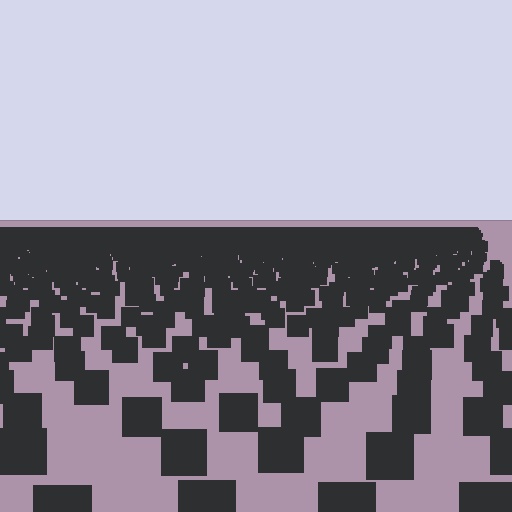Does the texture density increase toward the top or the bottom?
Density increases toward the top.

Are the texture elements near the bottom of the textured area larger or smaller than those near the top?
Larger. Near the bottom, elements are closer to the viewer and appear at a bigger on-screen size.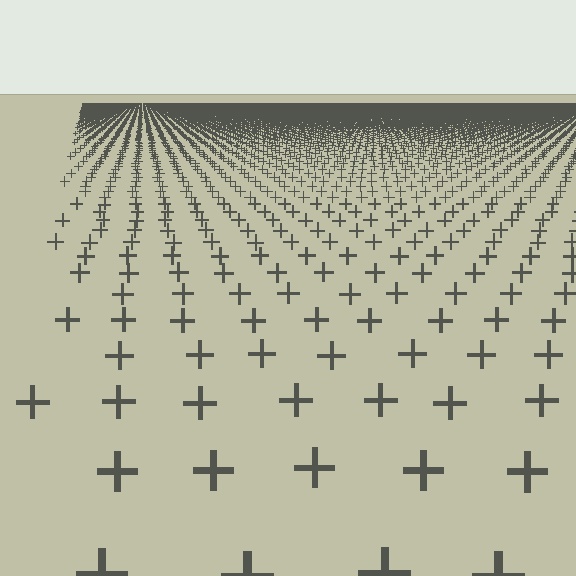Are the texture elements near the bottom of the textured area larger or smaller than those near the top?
Larger. Near the bottom, elements are closer to the viewer and appear at a bigger on-screen size.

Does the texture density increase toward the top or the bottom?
Density increases toward the top.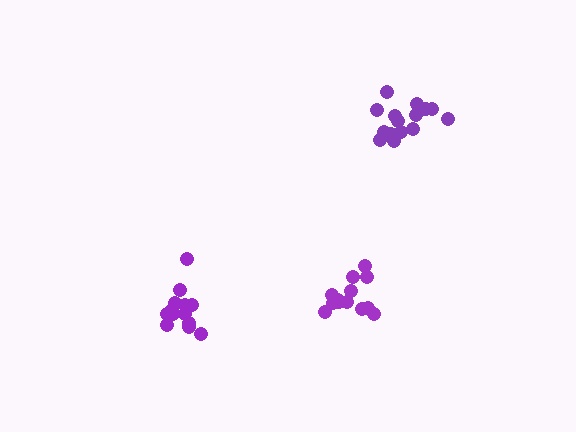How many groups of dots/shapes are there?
There are 3 groups.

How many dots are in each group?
Group 1: 16 dots, Group 2: 13 dots, Group 3: 13 dots (42 total).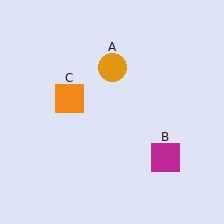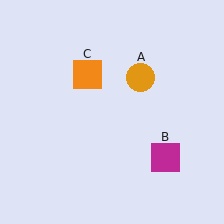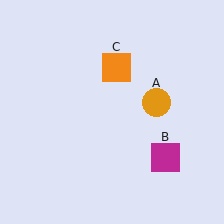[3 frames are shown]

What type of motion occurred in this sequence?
The orange circle (object A), orange square (object C) rotated clockwise around the center of the scene.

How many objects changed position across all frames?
2 objects changed position: orange circle (object A), orange square (object C).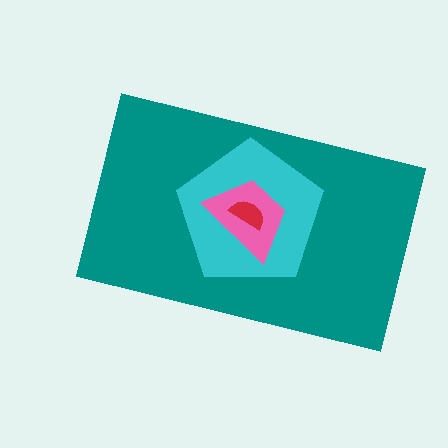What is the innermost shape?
The red semicircle.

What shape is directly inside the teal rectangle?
The cyan pentagon.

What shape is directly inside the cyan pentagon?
The pink trapezoid.